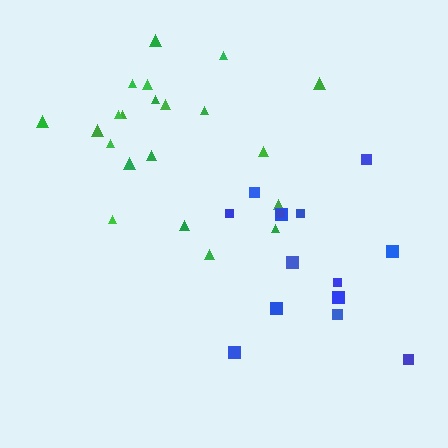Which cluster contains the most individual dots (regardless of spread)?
Green (21).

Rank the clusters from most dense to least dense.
green, blue.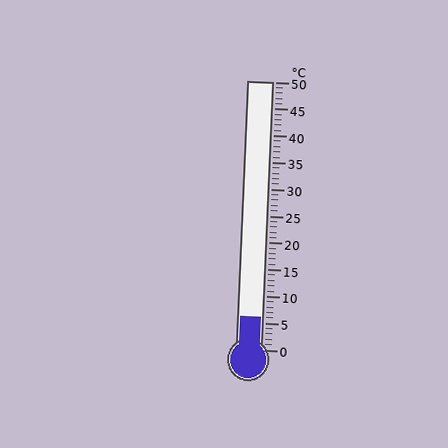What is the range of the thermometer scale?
The thermometer scale ranges from 0°C to 50°C.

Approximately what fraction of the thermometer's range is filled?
The thermometer is filled to approximately 10% of its range.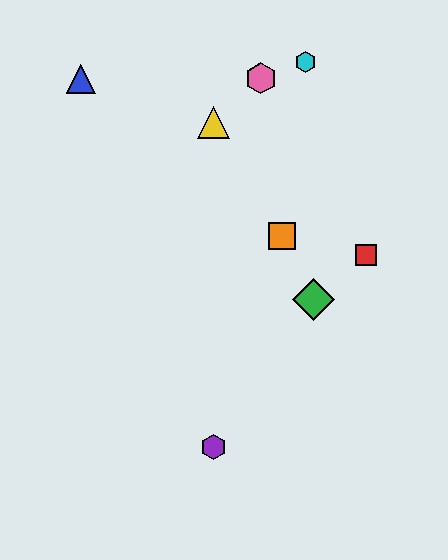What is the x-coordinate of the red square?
The red square is at x≈366.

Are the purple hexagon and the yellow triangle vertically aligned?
Yes, both are at x≈214.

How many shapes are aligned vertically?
2 shapes (the yellow triangle, the purple hexagon) are aligned vertically.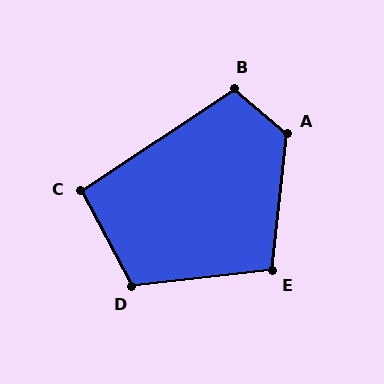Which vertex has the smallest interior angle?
C, at approximately 95 degrees.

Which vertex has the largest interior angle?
A, at approximately 124 degrees.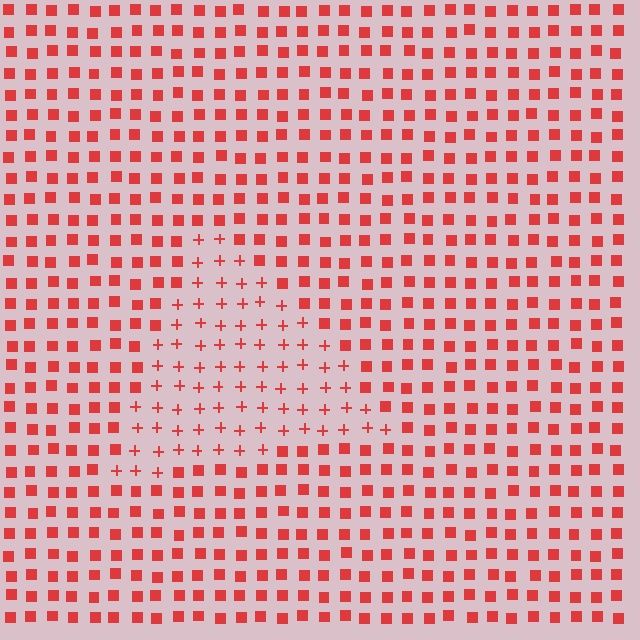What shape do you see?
I see a triangle.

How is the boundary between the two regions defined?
The boundary is defined by a change in element shape: plus signs inside vs. squares outside. All elements share the same color and spacing.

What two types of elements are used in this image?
The image uses plus signs inside the triangle region and squares outside it.